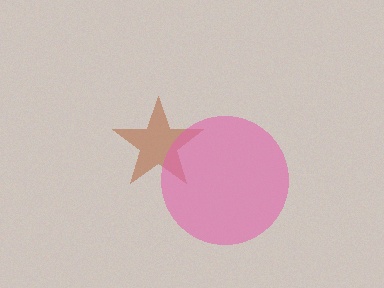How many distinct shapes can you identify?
There are 2 distinct shapes: a brown star, a pink circle.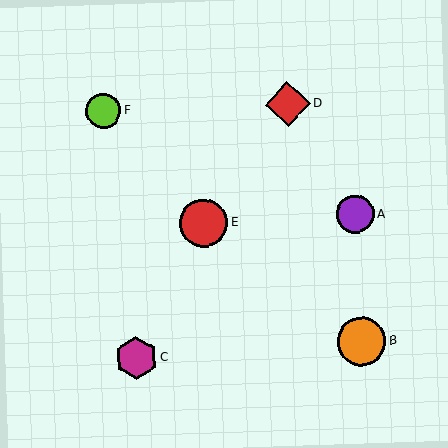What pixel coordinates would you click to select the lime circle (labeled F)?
Click at (104, 111) to select the lime circle F.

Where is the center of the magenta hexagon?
The center of the magenta hexagon is at (136, 358).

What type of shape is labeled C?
Shape C is a magenta hexagon.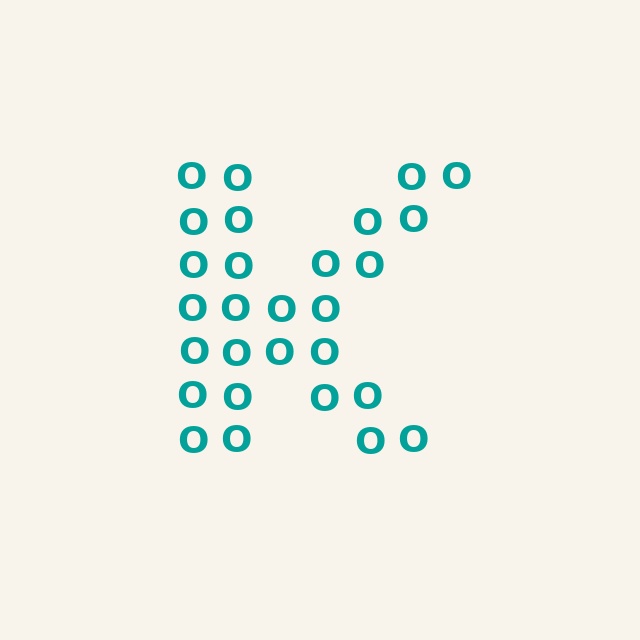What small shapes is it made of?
It is made of small letter O's.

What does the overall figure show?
The overall figure shows the letter K.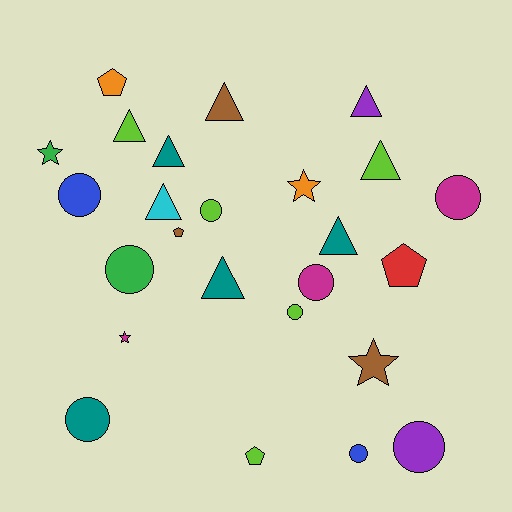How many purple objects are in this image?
There are 2 purple objects.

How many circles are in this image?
There are 9 circles.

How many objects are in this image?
There are 25 objects.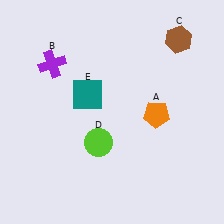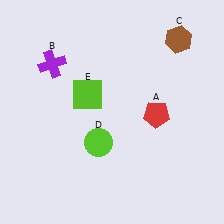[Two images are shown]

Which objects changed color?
A changed from orange to red. E changed from teal to lime.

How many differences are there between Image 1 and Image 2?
There are 2 differences between the two images.